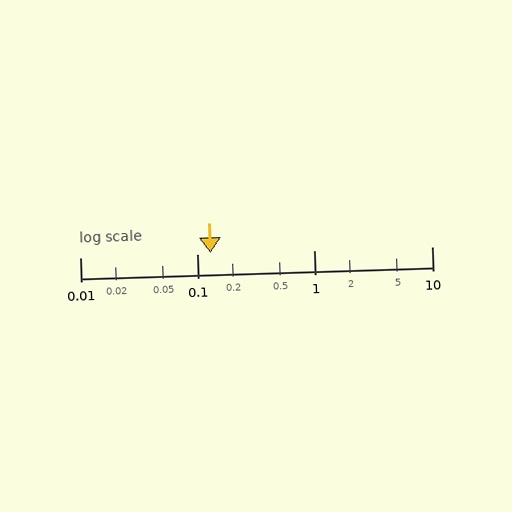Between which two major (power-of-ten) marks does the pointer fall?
The pointer is between 0.1 and 1.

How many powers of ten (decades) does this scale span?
The scale spans 3 decades, from 0.01 to 10.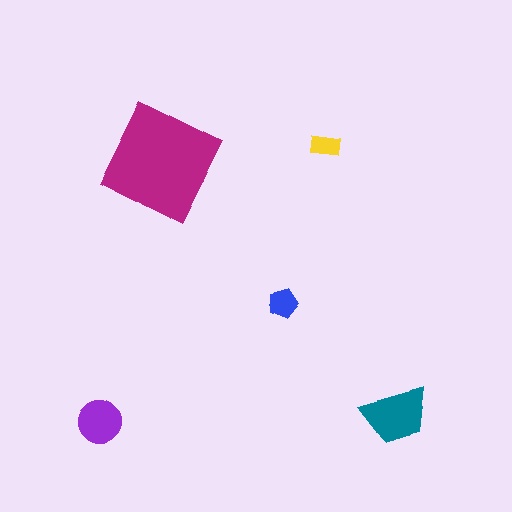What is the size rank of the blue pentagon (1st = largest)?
4th.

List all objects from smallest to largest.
The yellow rectangle, the blue pentagon, the purple circle, the teal trapezoid, the magenta diamond.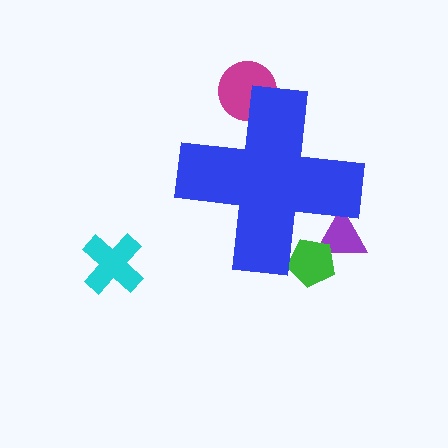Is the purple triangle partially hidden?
Yes, the purple triangle is partially hidden behind the blue cross.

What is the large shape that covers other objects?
A blue cross.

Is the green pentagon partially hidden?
Yes, the green pentagon is partially hidden behind the blue cross.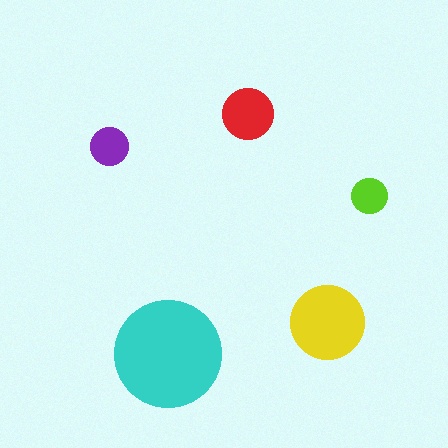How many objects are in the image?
There are 5 objects in the image.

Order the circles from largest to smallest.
the cyan one, the yellow one, the red one, the purple one, the lime one.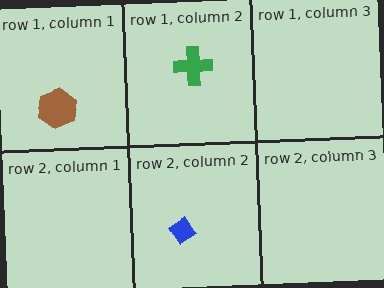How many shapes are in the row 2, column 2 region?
1.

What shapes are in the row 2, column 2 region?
The blue diamond.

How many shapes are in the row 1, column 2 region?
1.